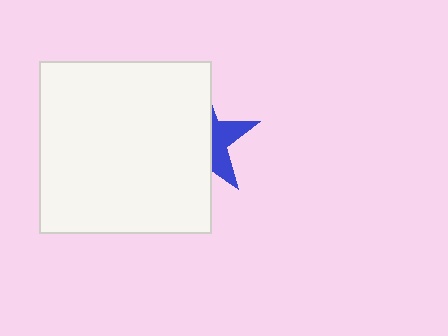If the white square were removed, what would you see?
You would see the complete blue star.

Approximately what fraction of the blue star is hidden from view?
Roughly 65% of the blue star is hidden behind the white square.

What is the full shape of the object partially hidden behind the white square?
The partially hidden object is a blue star.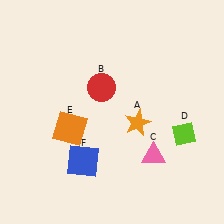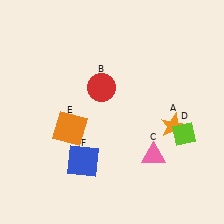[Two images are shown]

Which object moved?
The orange star (A) moved right.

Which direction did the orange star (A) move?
The orange star (A) moved right.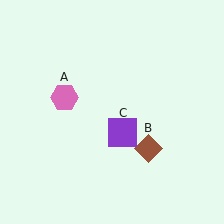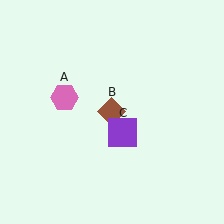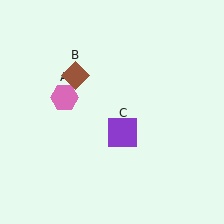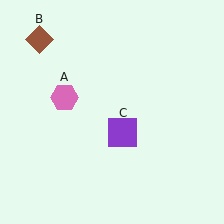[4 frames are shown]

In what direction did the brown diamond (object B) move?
The brown diamond (object B) moved up and to the left.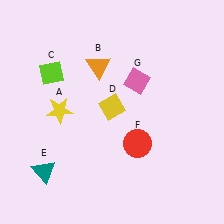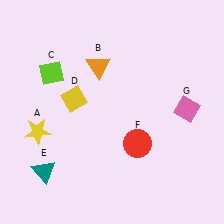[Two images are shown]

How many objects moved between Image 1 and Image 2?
3 objects moved between the two images.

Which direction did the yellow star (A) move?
The yellow star (A) moved left.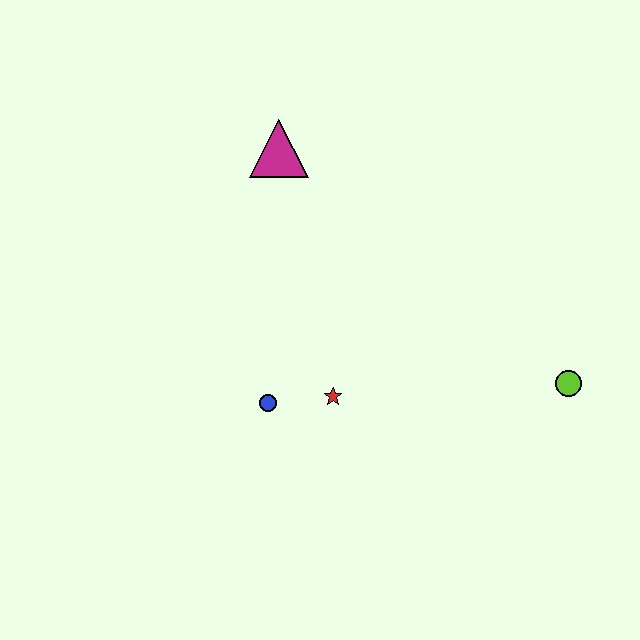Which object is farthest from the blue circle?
The lime circle is farthest from the blue circle.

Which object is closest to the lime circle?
The red star is closest to the lime circle.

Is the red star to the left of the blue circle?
No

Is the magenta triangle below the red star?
No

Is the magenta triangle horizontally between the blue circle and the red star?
Yes